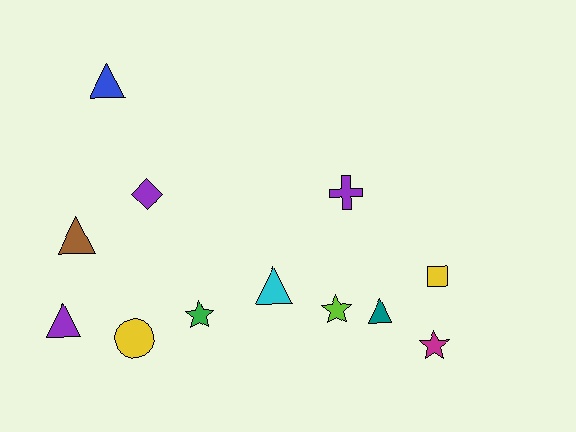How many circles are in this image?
There is 1 circle.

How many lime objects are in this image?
There is 1 lime object.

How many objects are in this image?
There are 12 objects.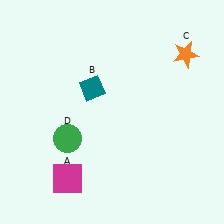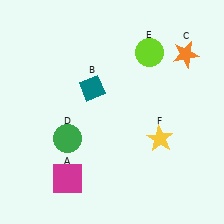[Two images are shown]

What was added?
A lime circle (E), a yellow star (F) were added in Image 2.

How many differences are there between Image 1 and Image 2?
There are 2 differences between the two images.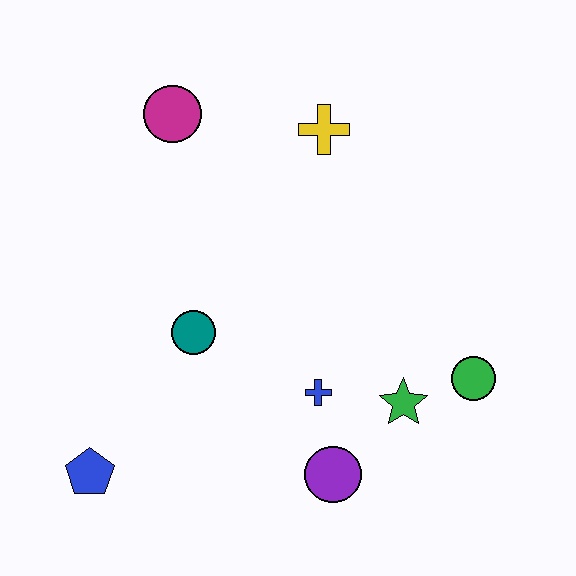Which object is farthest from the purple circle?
The magenta circle is farthest from the purple circle.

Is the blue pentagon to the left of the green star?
Yes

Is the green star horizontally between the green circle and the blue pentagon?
Yes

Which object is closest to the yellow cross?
The magenta circle is closest to the yellow cross.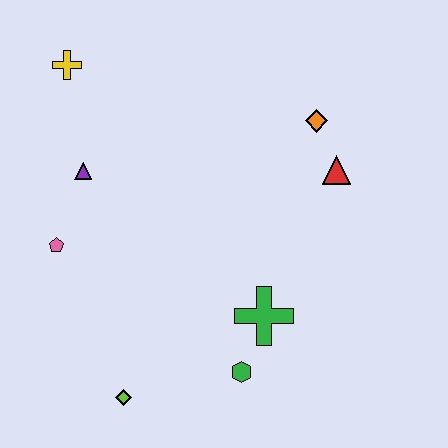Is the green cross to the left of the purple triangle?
No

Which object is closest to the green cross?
The green hexagon is closest to the green cross.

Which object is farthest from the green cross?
The yellow cross is farthest from the green cross.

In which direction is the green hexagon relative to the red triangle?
The green hexagon is below the red triangle.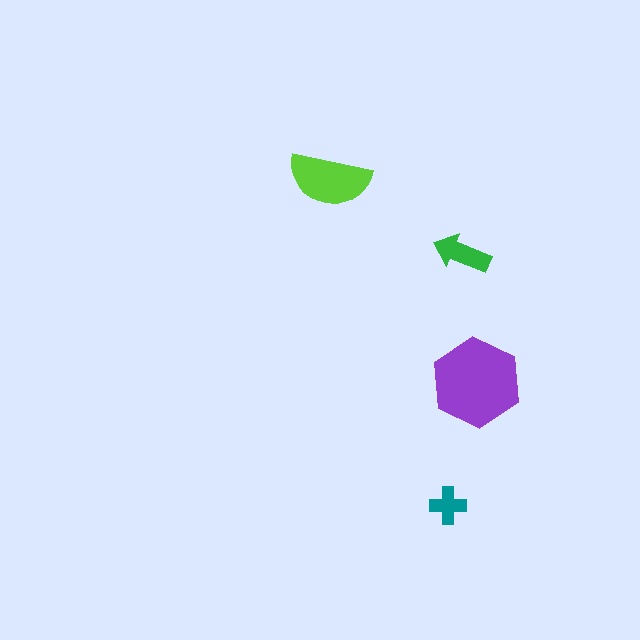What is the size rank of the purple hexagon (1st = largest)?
1st.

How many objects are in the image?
There are 4 objects in the image.